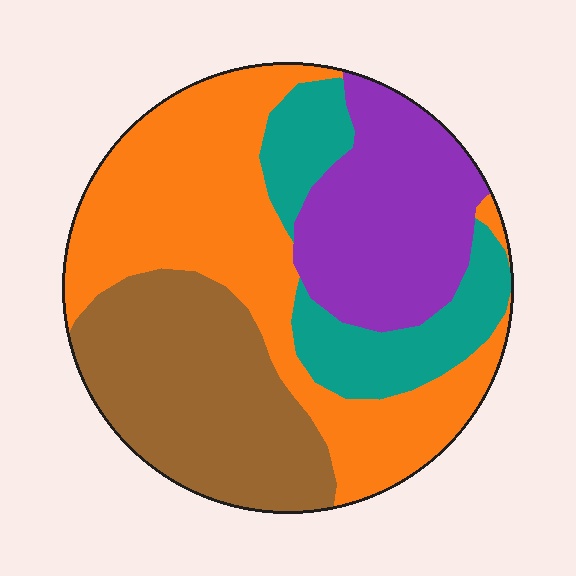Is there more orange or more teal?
Orange.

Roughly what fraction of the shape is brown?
Brown covers roughly 25% of the shape.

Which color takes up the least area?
Teal, at roughly 15%.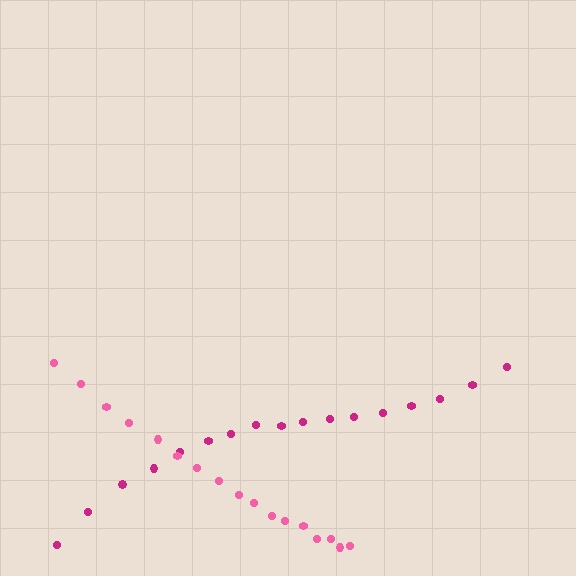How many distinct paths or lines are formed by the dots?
There are 2 distinct paths.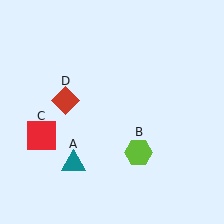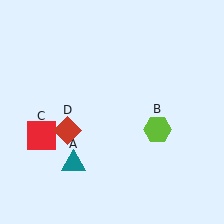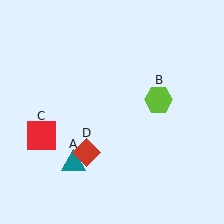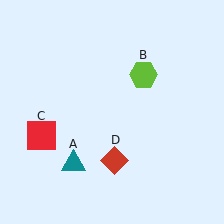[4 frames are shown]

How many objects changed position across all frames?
2 objects changed position: lime hexagon (object B), red diamond (object D).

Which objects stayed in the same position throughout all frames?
Teal triangle (object A) and red square (object C) remained stationary.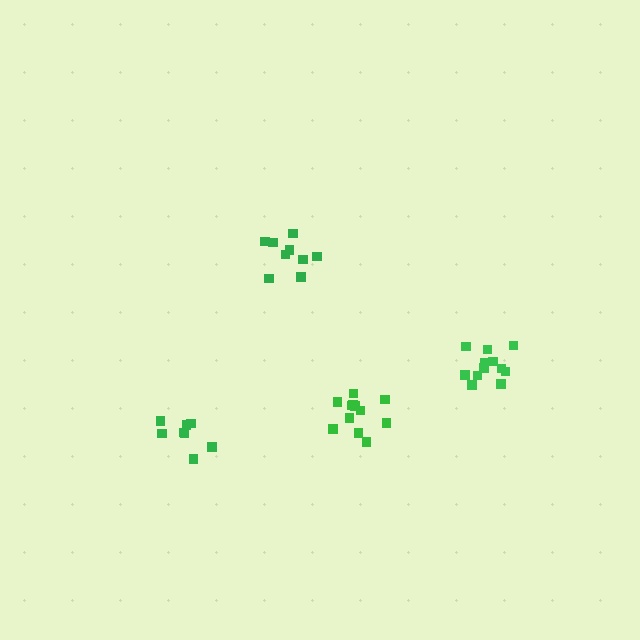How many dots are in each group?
Group 1: 12 dots, Group 2: 12 dots, Group 3: 9 dots, Group 4: 8 dots (41 total).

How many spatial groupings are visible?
There are 4 spatial groupings.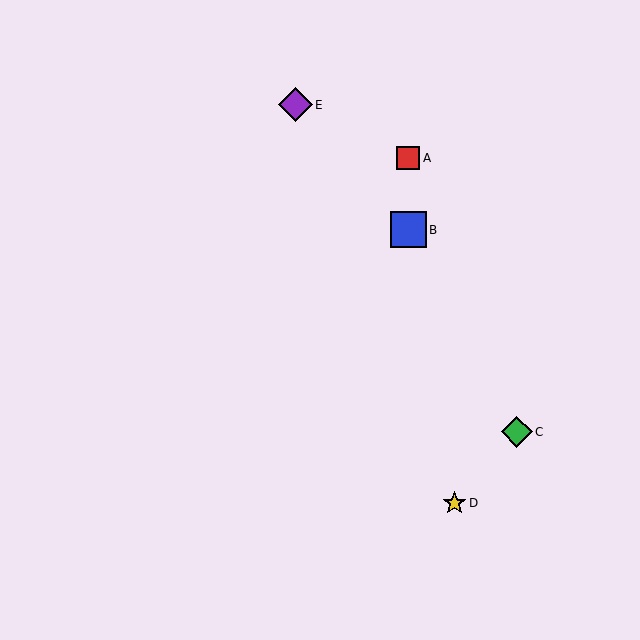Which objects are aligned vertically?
Objects A, B are aligned vertically.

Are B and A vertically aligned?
Yes, both are at x≈408.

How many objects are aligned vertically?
2 objects (A, B) are aligned vertically.